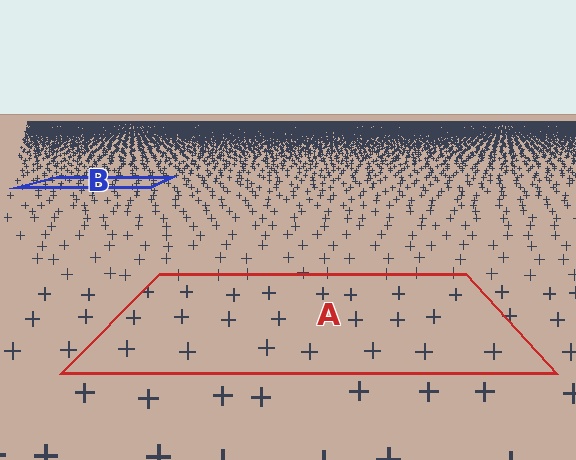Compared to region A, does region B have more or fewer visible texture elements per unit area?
Region B has more texture elements per unit area — they are packed more densely because it is farther away.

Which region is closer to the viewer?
Region A is closer. The texture elements there are larger and more spread out.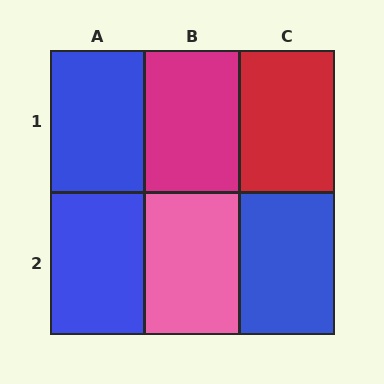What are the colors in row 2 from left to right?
Blue, pink, blue.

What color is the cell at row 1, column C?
Red.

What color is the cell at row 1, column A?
Blue.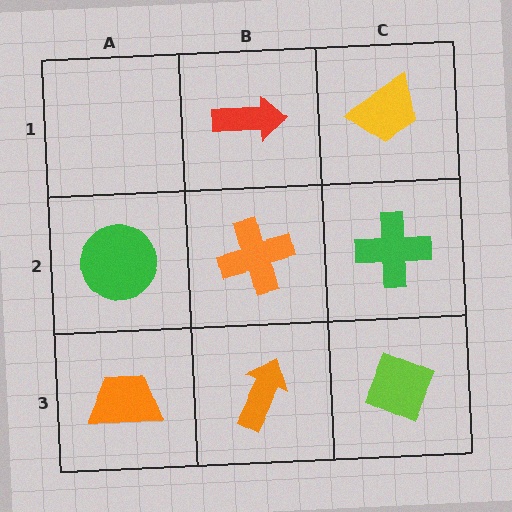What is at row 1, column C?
A yellow trapezoid.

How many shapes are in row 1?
2 shapes.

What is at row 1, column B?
A red arrow.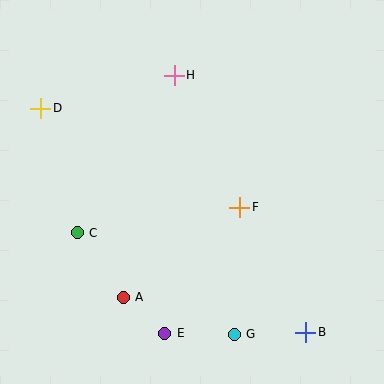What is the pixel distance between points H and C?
The distance between H and C is 185 pixels.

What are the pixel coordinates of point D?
Point D is at (41, 108).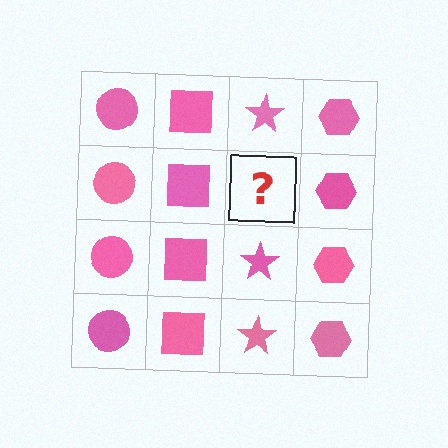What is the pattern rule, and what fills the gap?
The rule is that each column has a consistent shape. The gap should be filled with a pink star.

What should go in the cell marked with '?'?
The missing cell should contain a pink star.